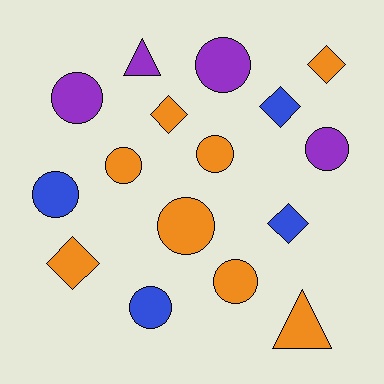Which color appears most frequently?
Orange, with 8 objects.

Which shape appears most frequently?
Circle, with 9 objects.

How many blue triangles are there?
There are no blue triangles.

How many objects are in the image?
There are 16 objects.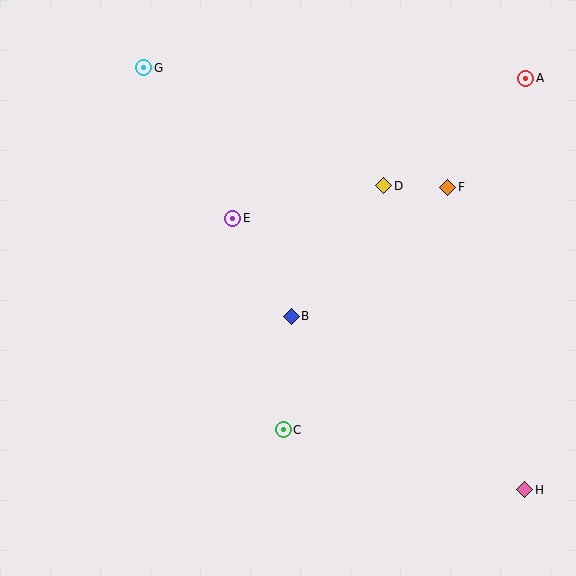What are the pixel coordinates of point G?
Point G is at (144, 68).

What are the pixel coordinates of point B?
Point B is at (291, 316).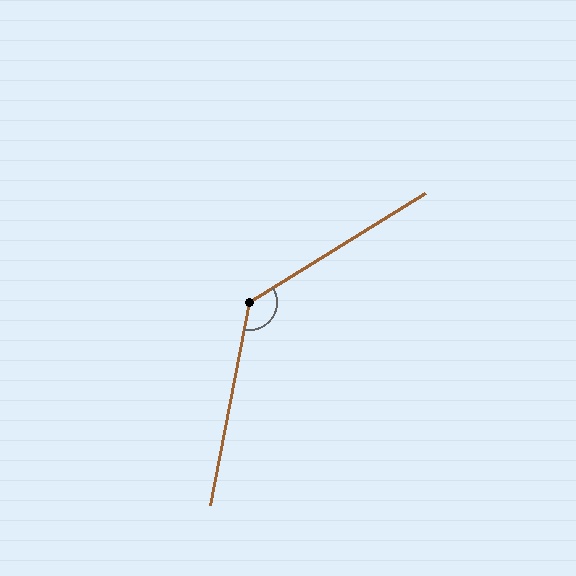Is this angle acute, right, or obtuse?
It is obtuse.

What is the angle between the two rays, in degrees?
Approximately 133 degrees.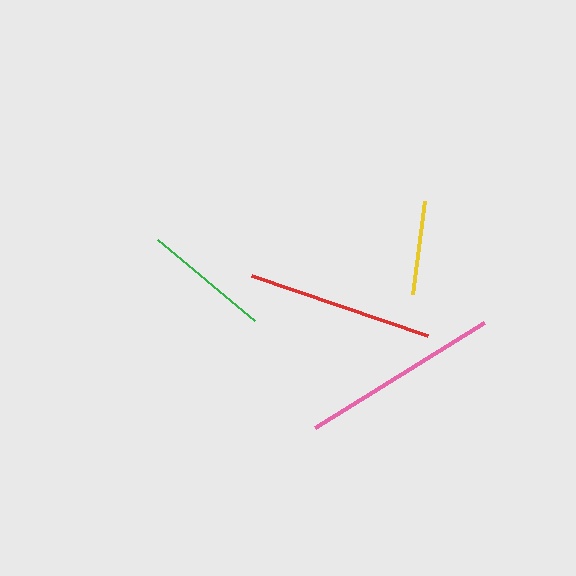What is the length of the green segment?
The green segment is approximately 126 pixels long.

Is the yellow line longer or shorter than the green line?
The green line is longer than the yellow line.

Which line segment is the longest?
The pink line is the longest at approximately 199 pixels.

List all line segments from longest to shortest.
From longest to shortest: pink, red, green, yellow.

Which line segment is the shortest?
The yellow line is the shortest at approximately 93 pixels.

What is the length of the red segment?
The red segment is approximately 186 pixels long.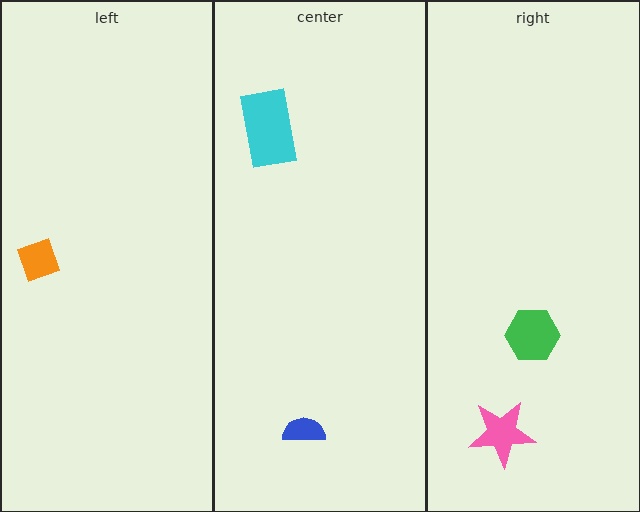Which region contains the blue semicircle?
The center region.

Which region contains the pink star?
The right region.